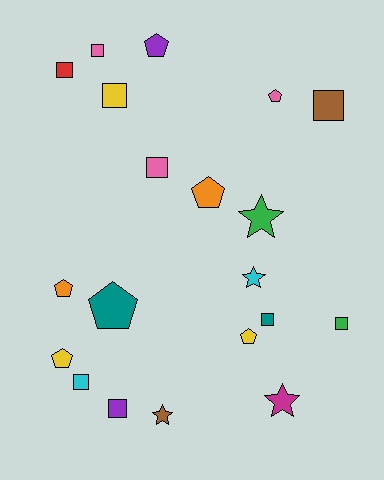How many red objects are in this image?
There is 1 red object.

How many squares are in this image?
There are 9 squares.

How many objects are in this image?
There are 20 objects.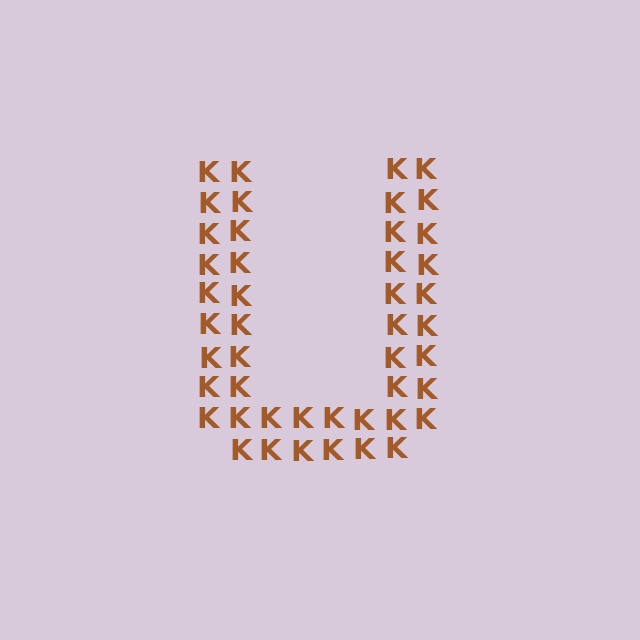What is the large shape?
The large shape is the letter U.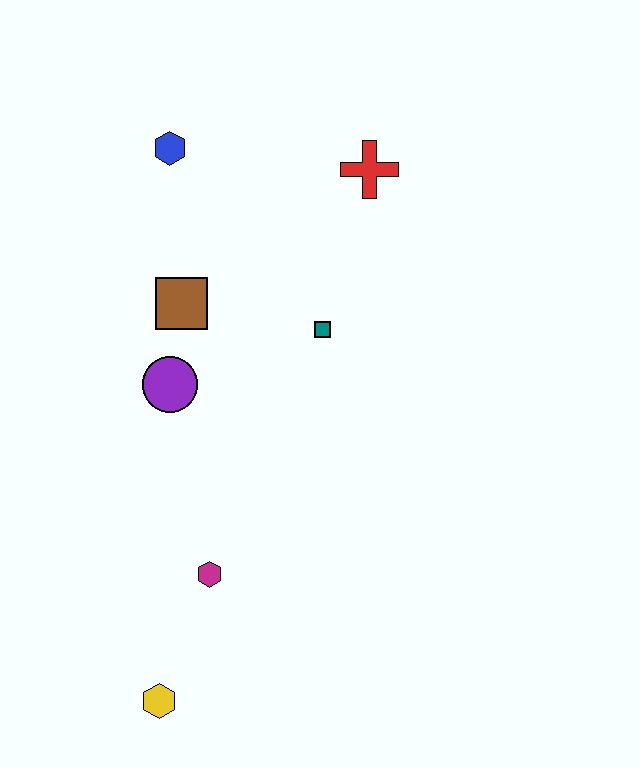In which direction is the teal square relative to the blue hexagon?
The teal square is below the blue hexagon.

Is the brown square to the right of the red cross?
No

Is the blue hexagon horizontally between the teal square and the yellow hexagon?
Yes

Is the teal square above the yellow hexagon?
Yes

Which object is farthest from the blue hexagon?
The yellow hexagon is farthest from the blue hexagon.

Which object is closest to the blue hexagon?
The brown square is closest to the blue hexagon.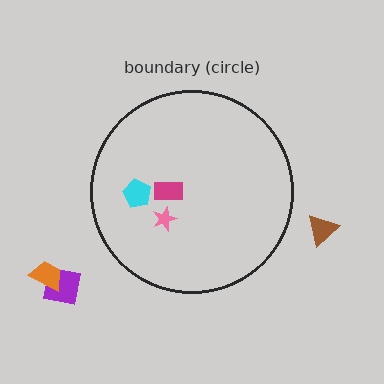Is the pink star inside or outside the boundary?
Inside.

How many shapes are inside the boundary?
3 inside, 3 outside.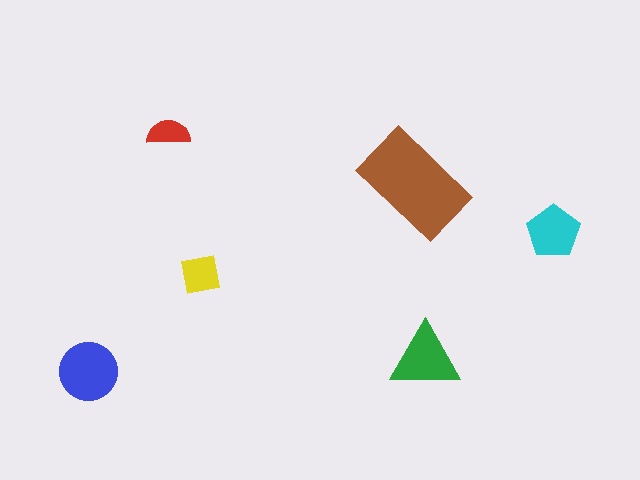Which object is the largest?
The brown rectangle.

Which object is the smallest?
The red semicircle.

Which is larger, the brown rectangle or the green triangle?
The brown rectangle.